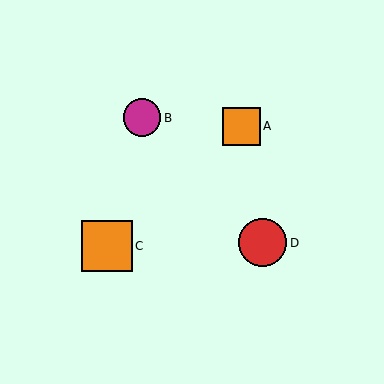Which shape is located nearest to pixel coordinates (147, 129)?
The magenta circle (labeled B) at (142, 118) is nearest to that location.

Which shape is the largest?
The orange square (labeled C) is the largest.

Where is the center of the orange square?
The center of the orange square is at (107, 246).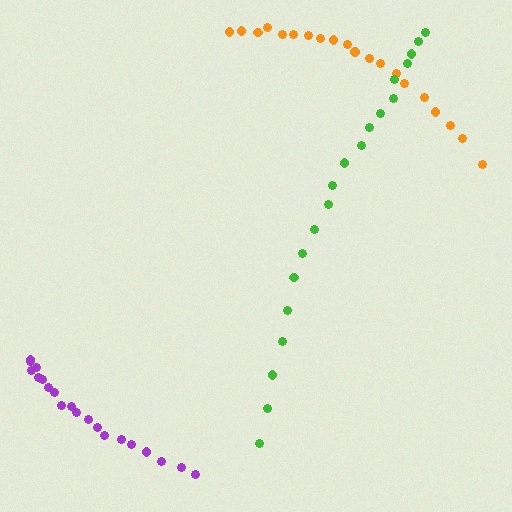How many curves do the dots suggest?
There are 3 distinct paths.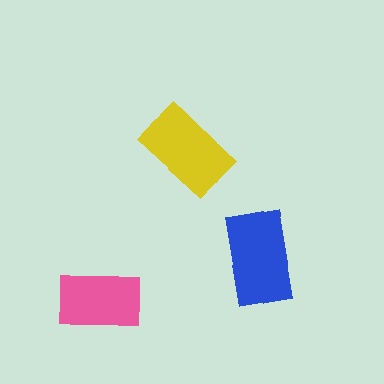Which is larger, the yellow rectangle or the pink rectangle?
The yellow one.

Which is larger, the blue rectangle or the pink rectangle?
The blue one.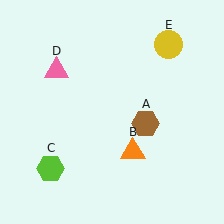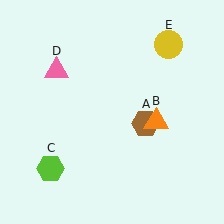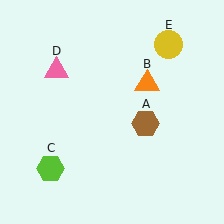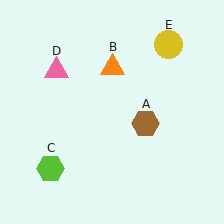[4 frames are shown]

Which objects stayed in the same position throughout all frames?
Brown hexagon (object A) and lime hexagon (object C) and pink triangle (object D) and yellow circle (object E) remained stationary.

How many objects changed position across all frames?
1 object changed position: orange triangle (object B).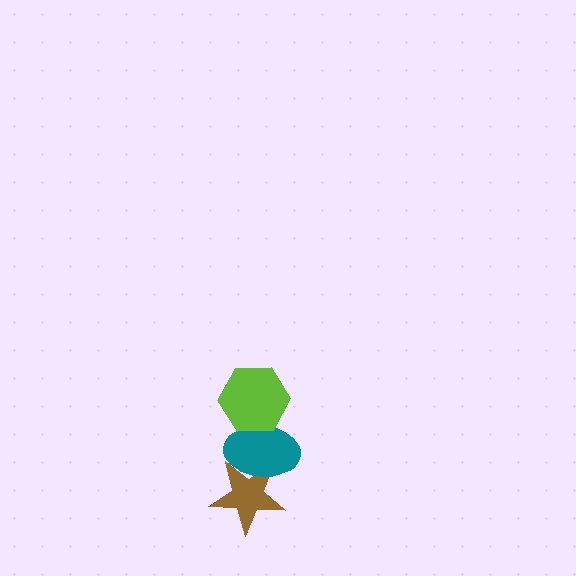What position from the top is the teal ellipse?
The teal ellipse is 2nd from the top.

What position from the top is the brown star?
The brown star is 3rd from the top.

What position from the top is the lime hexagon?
The lime hexagon is 1st from the top.